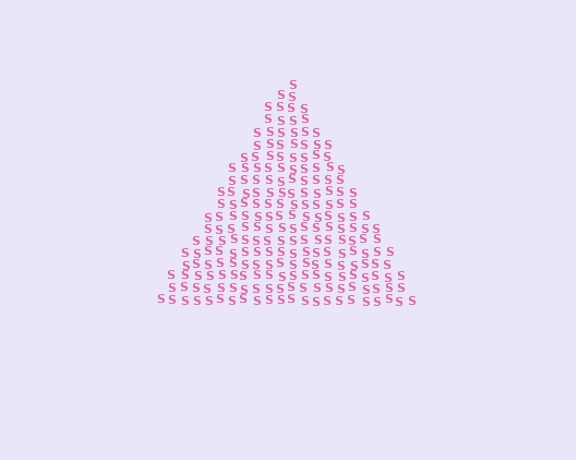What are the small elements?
The small elements are letter S's.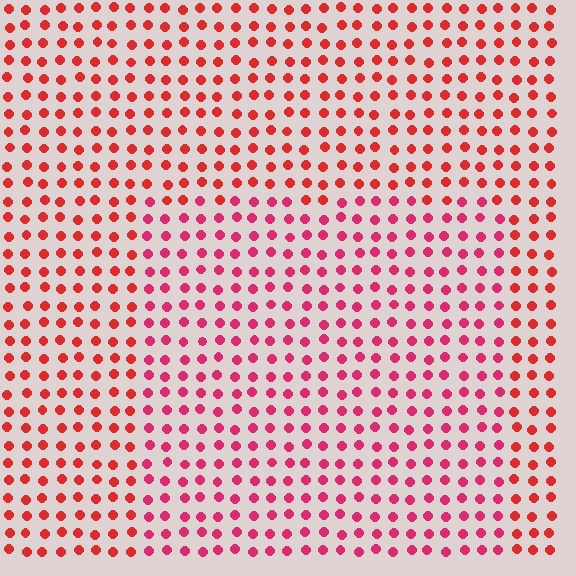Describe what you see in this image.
The image is filled with small red elements in a uniform arrangement. A rectangle-shaped region is visible where the elements are tinted to a slightly different hue, forming a subtle color boundary.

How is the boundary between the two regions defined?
The boundary is defined purely by a slight shift in hue (about 23 degrees). Spacing, size, and orientation are identical on both sides.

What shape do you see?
I see a rectangle.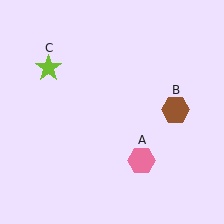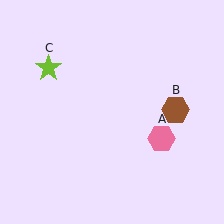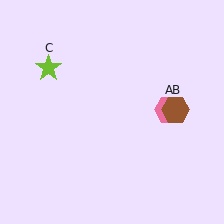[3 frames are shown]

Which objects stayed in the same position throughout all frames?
Brown hexagon (object B) and lime star (object C) remained stationary.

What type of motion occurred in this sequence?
The pink hexagon (object A) rotated counterclockwise around the center of the scene.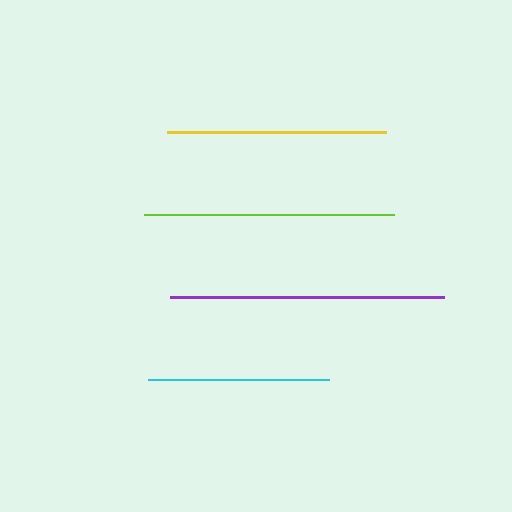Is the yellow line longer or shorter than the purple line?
The purple line is longer than the yellow line.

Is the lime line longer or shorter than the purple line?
The purple line is longer than the lime line.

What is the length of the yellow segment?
The yellow segment is approximately 219 pixels long.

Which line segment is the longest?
The purple line is the longest at approximately 273 pixels.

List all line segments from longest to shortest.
From longest to shortest: purple, lime, yellow, cyan.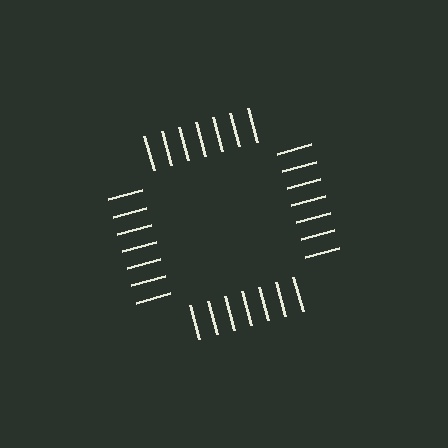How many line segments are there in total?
28 — 7 along each of the 4 edges.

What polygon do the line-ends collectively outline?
An illusory square — the line segments terminate on its edges but no continuous stroke is drawn.